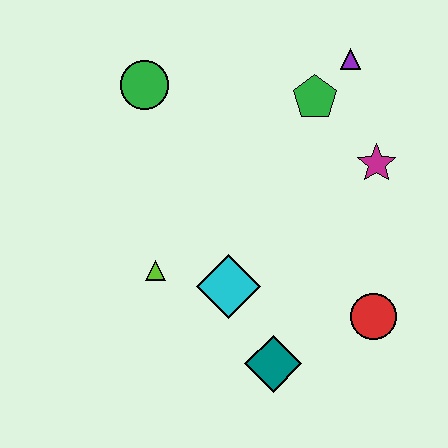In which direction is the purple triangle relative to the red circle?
The purple triangle is above the red circle.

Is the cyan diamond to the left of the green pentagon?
Yes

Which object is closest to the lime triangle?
The cyan diamond is closest to the lime triangle.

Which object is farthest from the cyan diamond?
The purple triangle is farthest from the cyan diamond.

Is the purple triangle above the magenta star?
Yes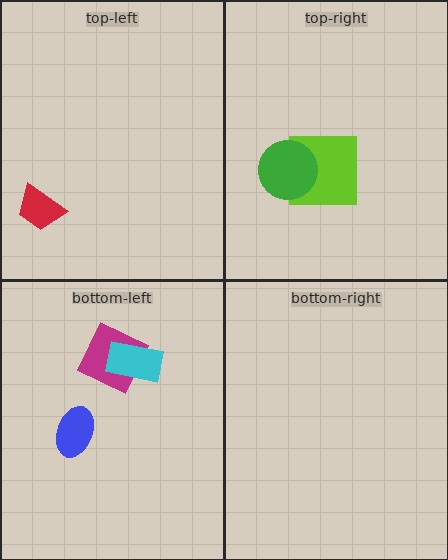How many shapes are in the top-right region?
2.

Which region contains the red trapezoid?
The top-left region.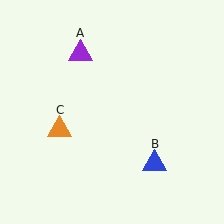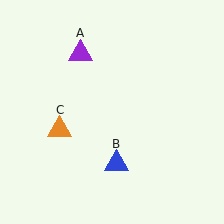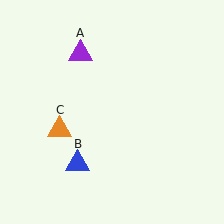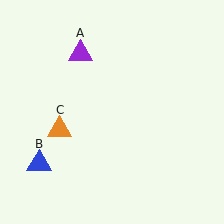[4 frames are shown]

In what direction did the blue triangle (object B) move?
The blue triangle (object B) moved left.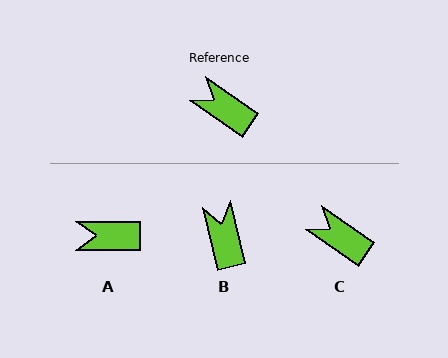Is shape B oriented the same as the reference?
No, it is off by about 42 degrees.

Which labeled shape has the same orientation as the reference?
C.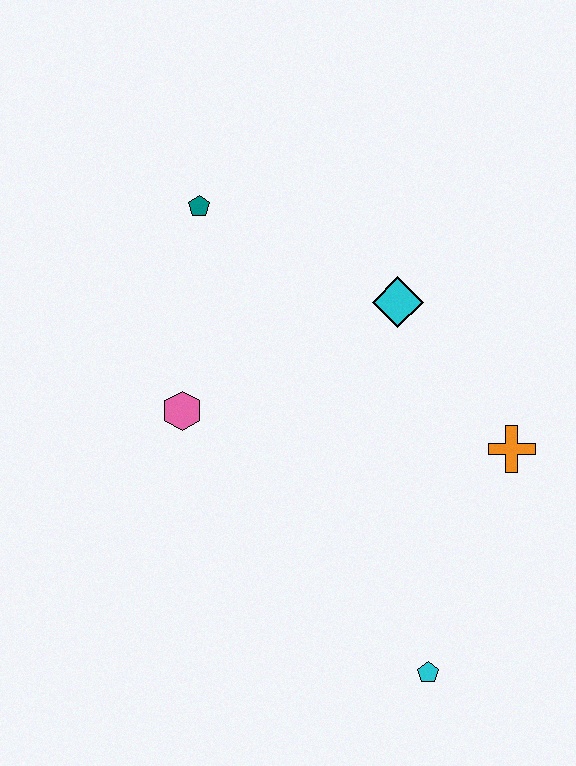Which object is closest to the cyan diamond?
The orange cross is closest to the cyan diamond.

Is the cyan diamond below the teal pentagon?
Yes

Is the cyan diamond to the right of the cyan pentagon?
No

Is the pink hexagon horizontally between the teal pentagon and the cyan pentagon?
No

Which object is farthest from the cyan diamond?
The cyan pentagon is farthest from the cyan diamond.